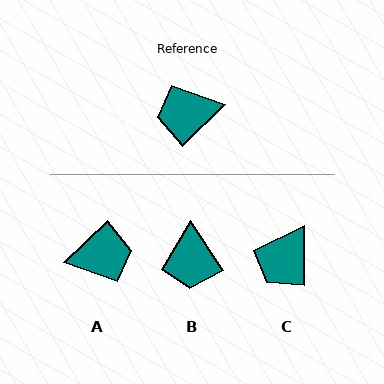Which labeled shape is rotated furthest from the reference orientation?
A, about 179 degrees away.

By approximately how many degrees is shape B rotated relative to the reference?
Approximately 78 degrees counter-clockwise.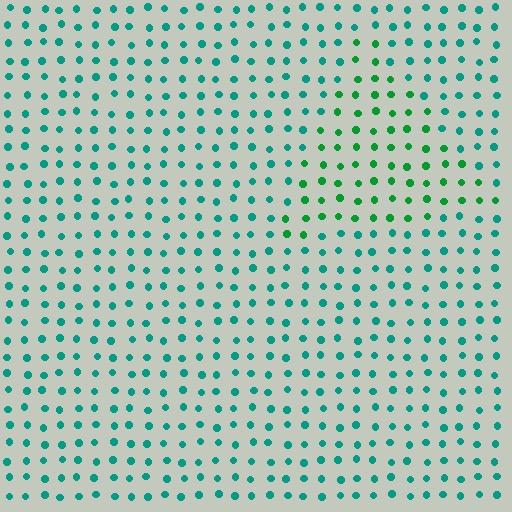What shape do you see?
I see a triangle.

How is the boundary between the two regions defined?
The boundary is defined purely by a slight shift in hue (about 34 degrees). Spacing, size, and orientation are identical on both sides.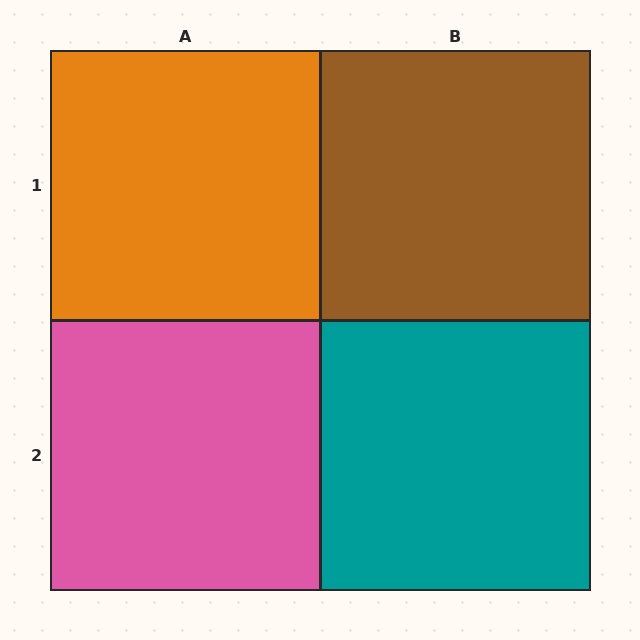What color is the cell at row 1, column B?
Brown.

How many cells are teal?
1 cell is teal.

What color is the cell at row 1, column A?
Orange.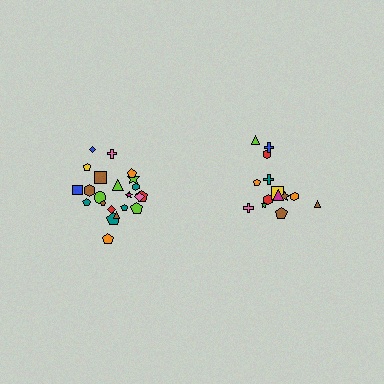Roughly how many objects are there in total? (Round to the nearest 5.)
Roughly 35 objects in total.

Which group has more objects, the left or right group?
The left group.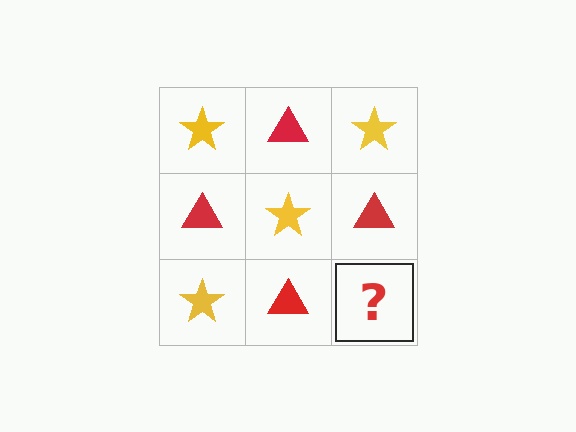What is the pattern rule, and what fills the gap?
The rule is that it alternates yellow star and red triangle in a checkerboard pattern. The gap should be filled with a yellow star.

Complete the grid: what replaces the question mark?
The question mark should be replaced with a yellow star.